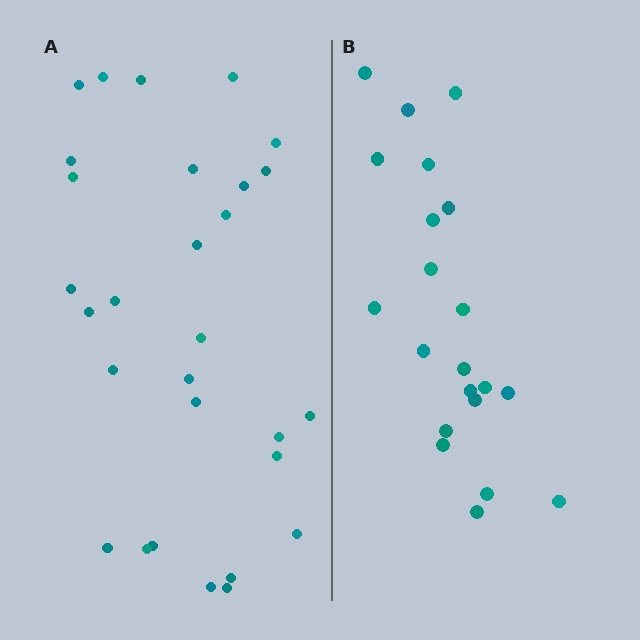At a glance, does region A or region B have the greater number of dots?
Region A (the left region) has more dots.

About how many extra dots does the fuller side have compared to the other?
Region A has roughly 8 or so more dots than region B.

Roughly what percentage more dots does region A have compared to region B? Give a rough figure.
About 40% more.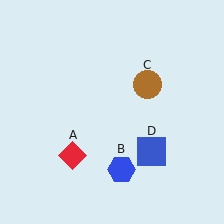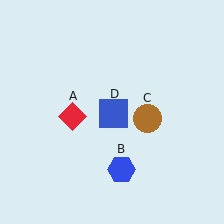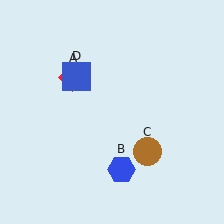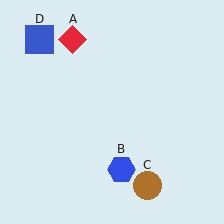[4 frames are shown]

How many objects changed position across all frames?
3 objects changed position: red diamond (object A), brown circle (object C), blue square (object D).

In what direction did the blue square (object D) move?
The blue square (object D) moved up and to the left.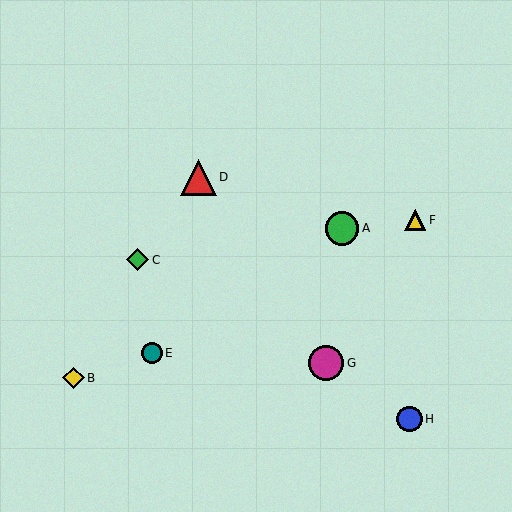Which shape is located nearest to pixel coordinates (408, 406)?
The blue circle (labeled H) at (410, 419) is nearest to that location.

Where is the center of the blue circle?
The center of the blue circle is at (410, 419).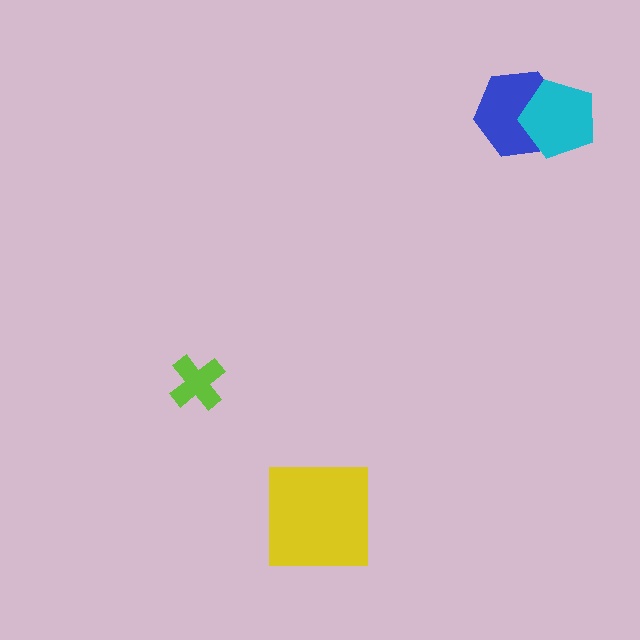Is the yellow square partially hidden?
No, no other shape covers it.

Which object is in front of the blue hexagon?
The cyan pentagon is in front of the blue hexagon.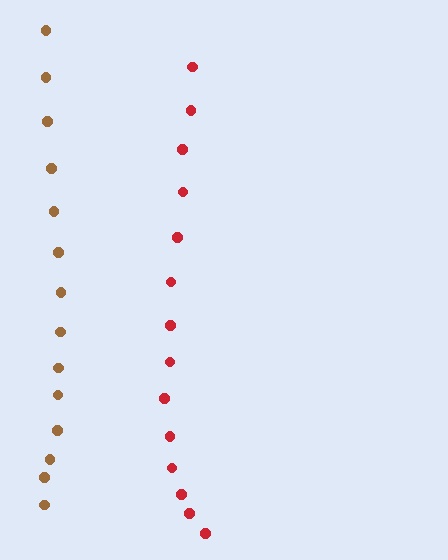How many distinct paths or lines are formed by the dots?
There are 2 distinct paths.